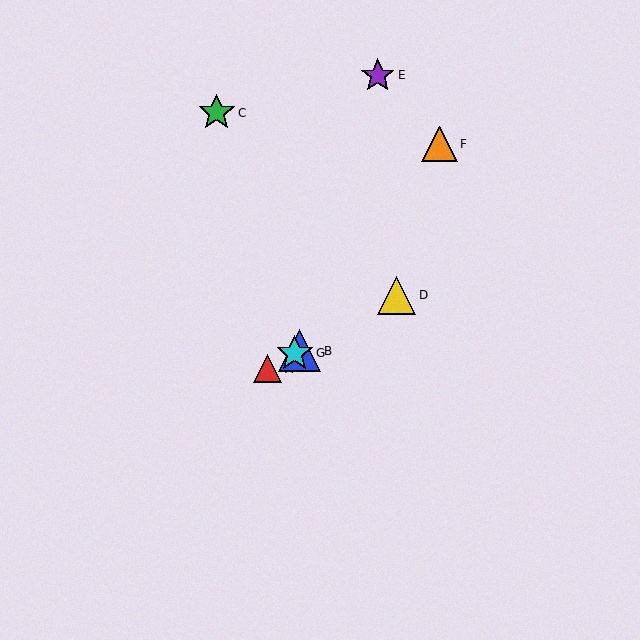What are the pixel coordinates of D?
Object D is at (397, 295).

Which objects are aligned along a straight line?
Objects A, B, D, G are aligned along a straight line.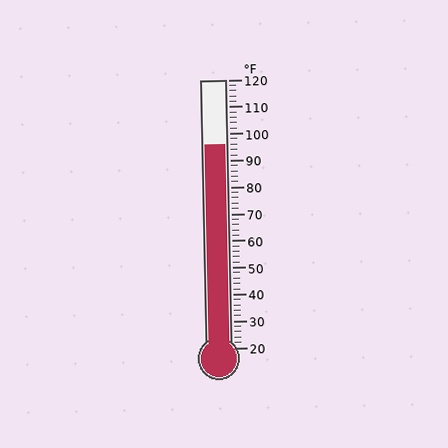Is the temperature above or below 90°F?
The temperature is above 90°F.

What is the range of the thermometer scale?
The thermometer scale ranges from 20°F to 120°F.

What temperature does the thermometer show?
The thermometer shows approximately 96°F.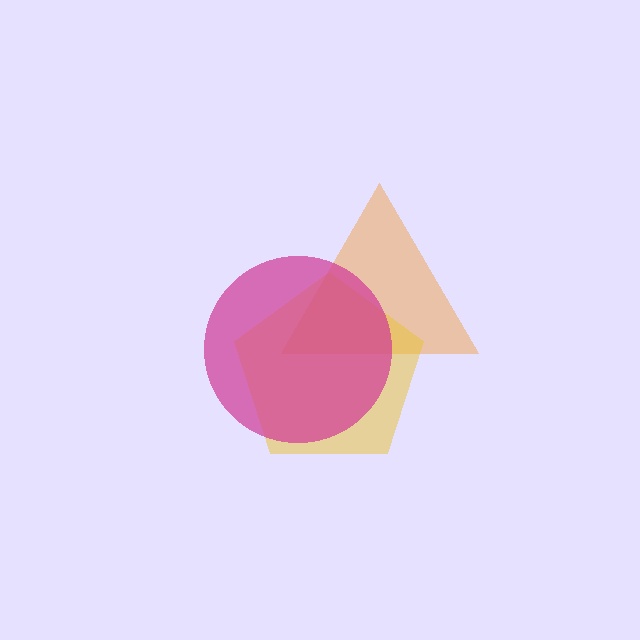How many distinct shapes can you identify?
There are 3 distinct shapes: an orange triangle, a yellow pentagon, a magenta circle.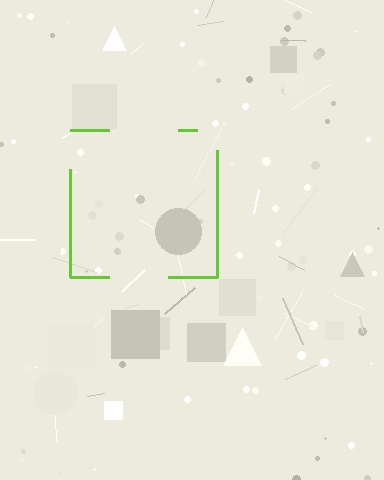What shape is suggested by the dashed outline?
The dashed outline suggests a square.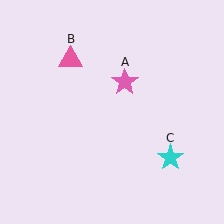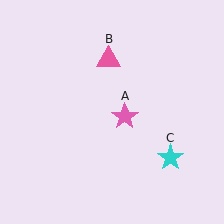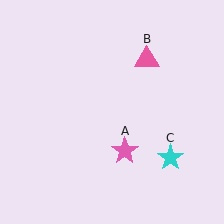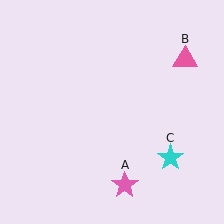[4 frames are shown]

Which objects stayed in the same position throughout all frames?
Cyan star (object C) remained stationary.